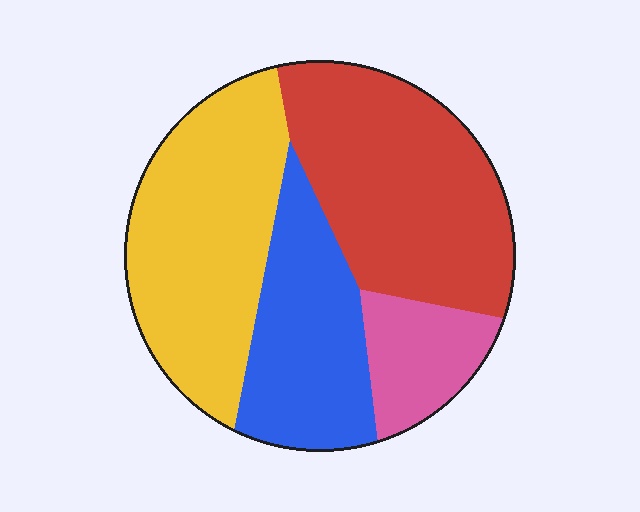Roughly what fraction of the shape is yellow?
Yellow takes up between a sixth and a third of the shape.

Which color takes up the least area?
Pink, at roughly 10%.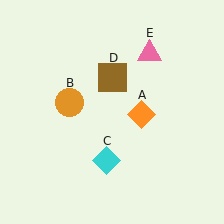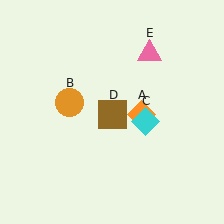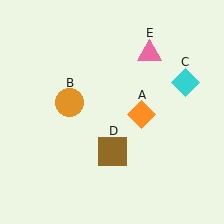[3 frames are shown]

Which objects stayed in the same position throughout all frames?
Orange diamond (object A) and orange circle (object B) and pink triangle (object E) remained stationary.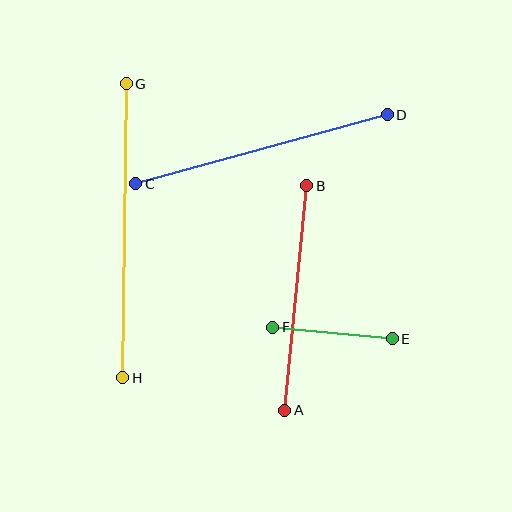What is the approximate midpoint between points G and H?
The midpoint is at approximately (124, 231) pixels.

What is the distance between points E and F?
The distance is approximately 120 pixels.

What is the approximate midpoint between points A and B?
The midpoint is at approximately (296, 298) pixels.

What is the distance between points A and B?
The distance is approximately 225 pixels.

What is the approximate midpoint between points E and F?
The midpoint is at approximately (333, 333) pixels.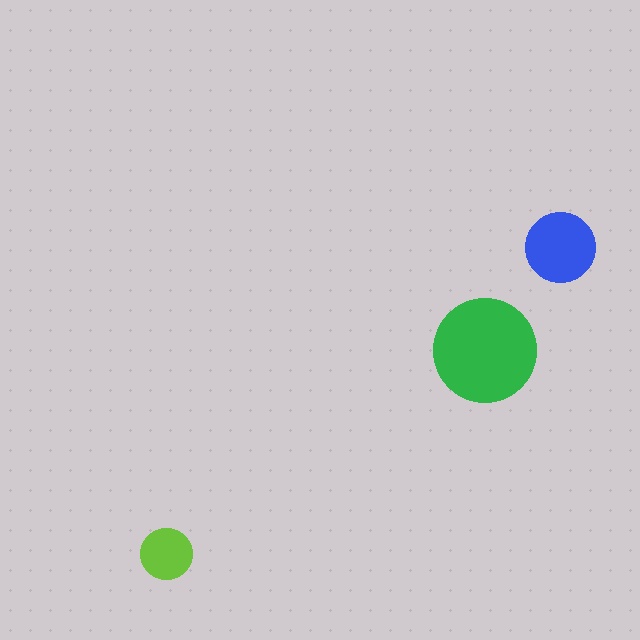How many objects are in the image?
There are 3 objects in the image.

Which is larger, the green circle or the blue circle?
The green one.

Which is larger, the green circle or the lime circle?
The green one.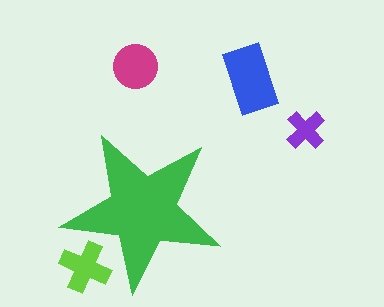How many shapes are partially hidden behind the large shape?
1 shape is partially hidden.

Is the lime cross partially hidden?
Yes, the lime cross is partially hidden behind the green star.